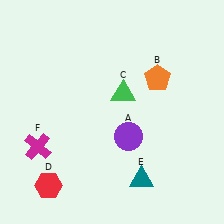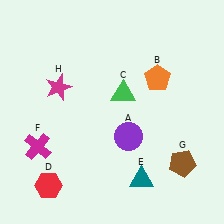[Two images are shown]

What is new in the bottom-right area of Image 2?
A brown pentagon (G) was added in the bottom-right area of Image 2.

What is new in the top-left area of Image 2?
A magenta star (H) was added in the top-left area of Image 2.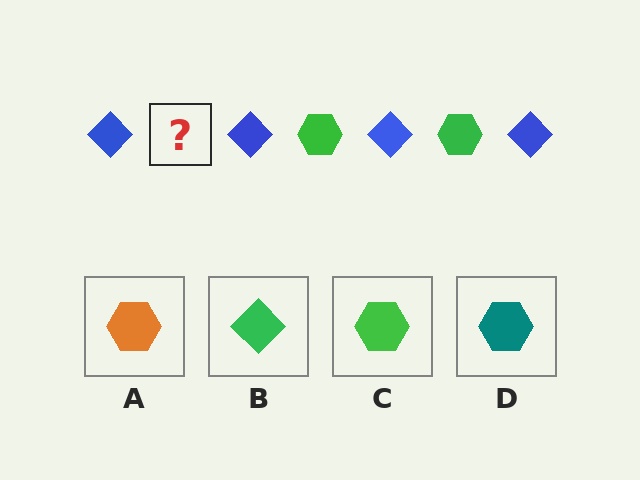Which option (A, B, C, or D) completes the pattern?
C.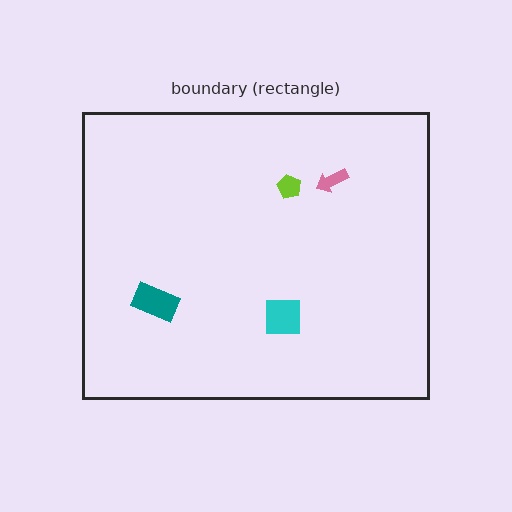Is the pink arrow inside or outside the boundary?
Inside.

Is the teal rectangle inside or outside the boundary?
Inside.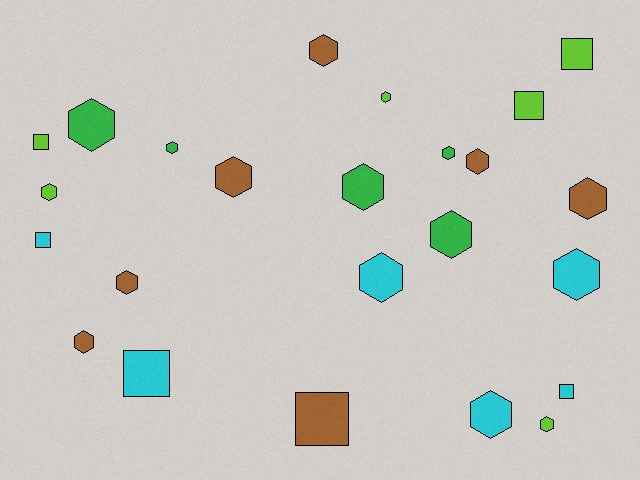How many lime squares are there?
There are 3 lime squares.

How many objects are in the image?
There are 24 objects.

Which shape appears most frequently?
Hexagon, with 17 objects.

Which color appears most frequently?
Brown, with 7 objects.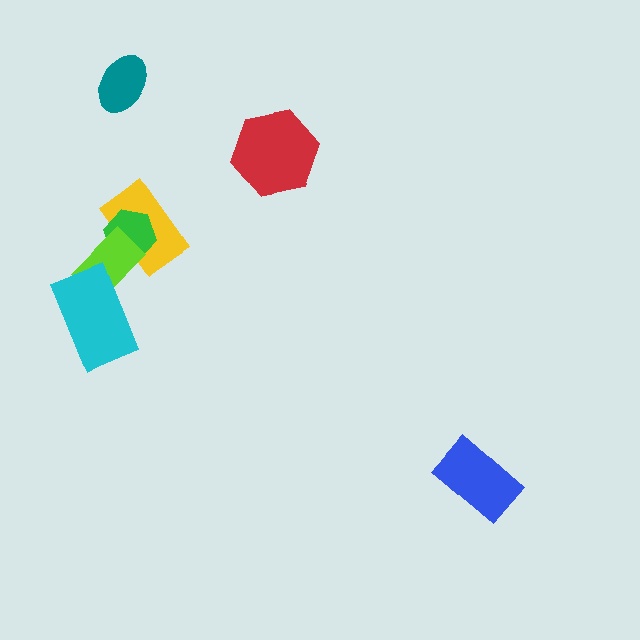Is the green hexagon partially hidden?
Yes, it is partially covered by another shape.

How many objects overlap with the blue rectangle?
0 objects overlap with the blue rectangle.